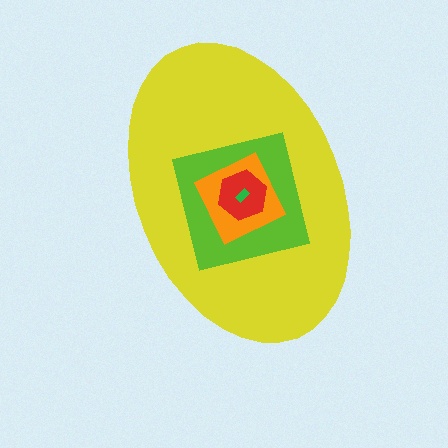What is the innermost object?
The green rectangle.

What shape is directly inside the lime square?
The orange diamond.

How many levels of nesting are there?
5.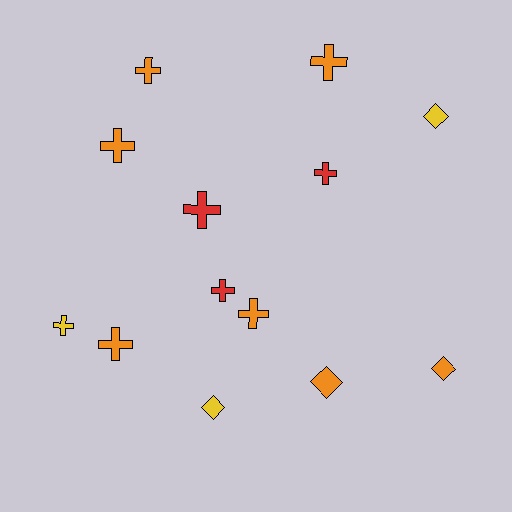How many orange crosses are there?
There are 5 orange crosses.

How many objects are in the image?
There are 13 objects.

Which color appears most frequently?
Orange, with 7 objects.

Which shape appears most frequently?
Cross, with 9 objects.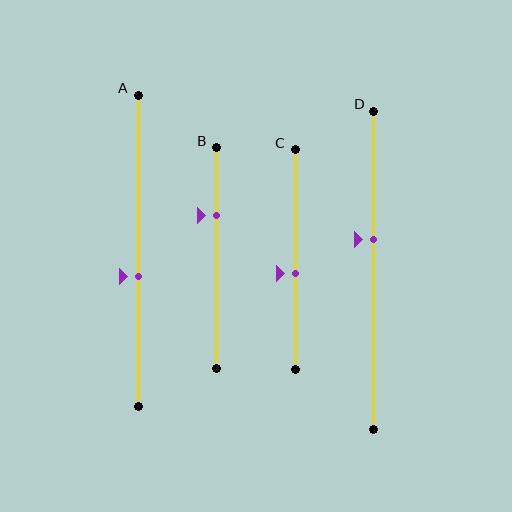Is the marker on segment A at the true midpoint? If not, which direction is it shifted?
No, the marker on segment A is shifted downward by about 8% of the segment length.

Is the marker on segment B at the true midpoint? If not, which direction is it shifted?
No, the marker on segment B is shifted upward by about 20% of the segment length.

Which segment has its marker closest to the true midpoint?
Segment C has its marker closest to the true midpoint.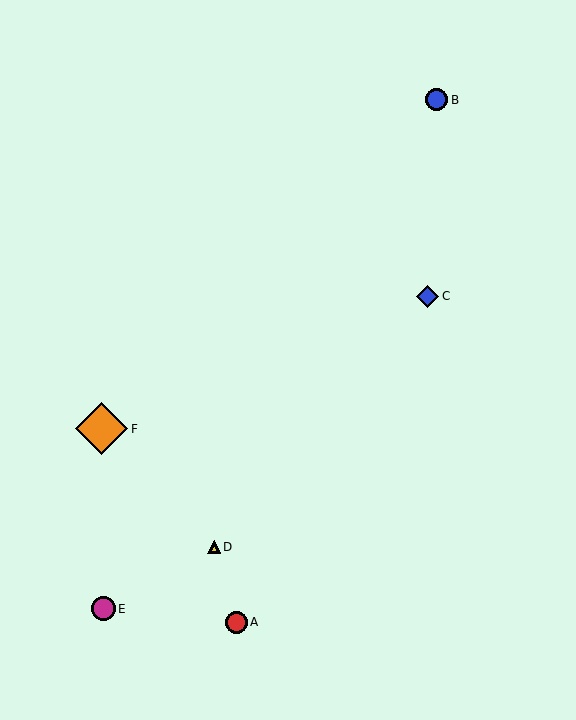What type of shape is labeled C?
Shape C is a blue diamond.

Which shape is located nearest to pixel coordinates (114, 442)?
The orange diamond (labeled F) at (102, 429) is nearest to that location.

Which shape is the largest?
The orange diamond (labeled F) is the largest.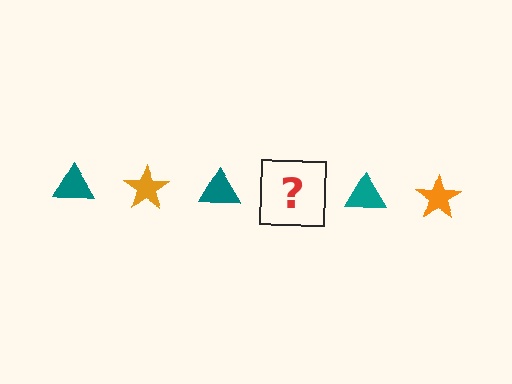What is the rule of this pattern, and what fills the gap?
The rule is that the pattern alternates between teal triangle and orange star. The gap should be filled with an orange star.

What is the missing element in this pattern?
The missing element is an orange star.